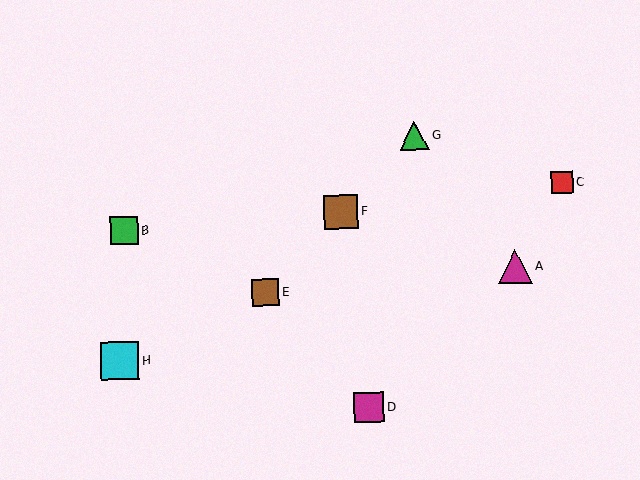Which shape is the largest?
The cyan square (labeled H) is the largest.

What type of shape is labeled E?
Shape E is a brown square.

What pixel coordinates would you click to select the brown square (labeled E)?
Click at (265, 292) to select the brown square E.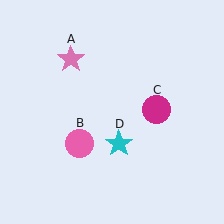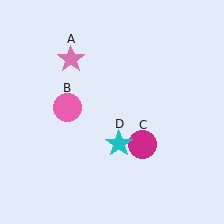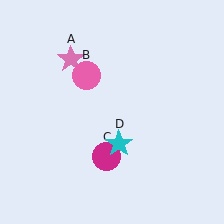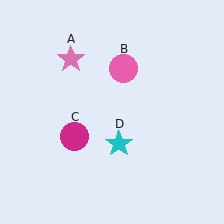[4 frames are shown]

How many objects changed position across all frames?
2 objects changed position: pink circle (object B), magenta circle (object C).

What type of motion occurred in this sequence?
The pink circle (object B), magenta circle (object C) rotated clockwise around the center of the scene.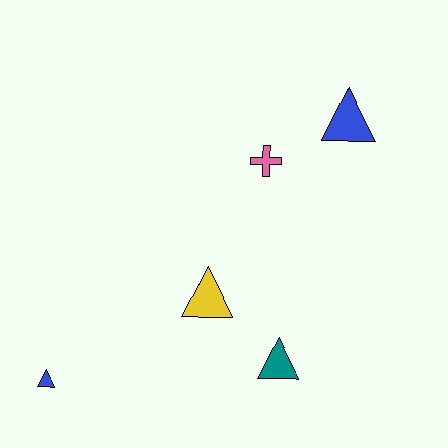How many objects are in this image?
There are 5 objects.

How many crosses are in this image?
There is 1 cross.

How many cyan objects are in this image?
There are no cyan objects.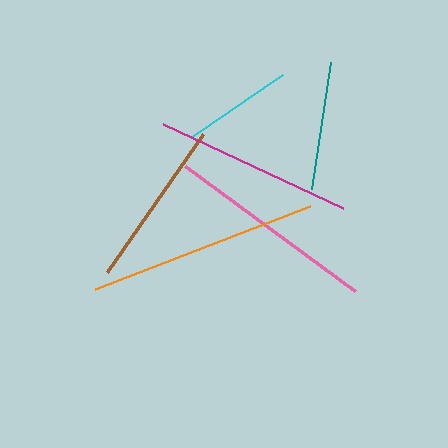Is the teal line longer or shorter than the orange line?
The orange line is longer than the teal line.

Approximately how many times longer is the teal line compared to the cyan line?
The teal line is approximately 1.2 times the length of the cyan line.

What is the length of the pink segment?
The pink segment is approximately 211 pixels long.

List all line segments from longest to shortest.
From longest to shortest: orange, pink, magenta, brown, teal, cyan.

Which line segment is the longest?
The orange line is the longest at approximately 231 pixels.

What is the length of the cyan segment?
The cyan segment is approximately 111 pixels long.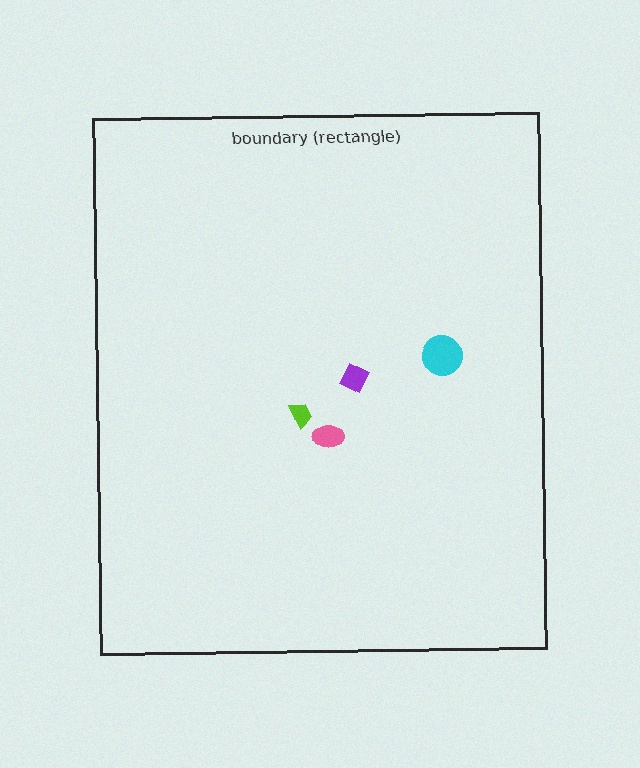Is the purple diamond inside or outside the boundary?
Inside.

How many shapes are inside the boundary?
4 inside, 0 outside.